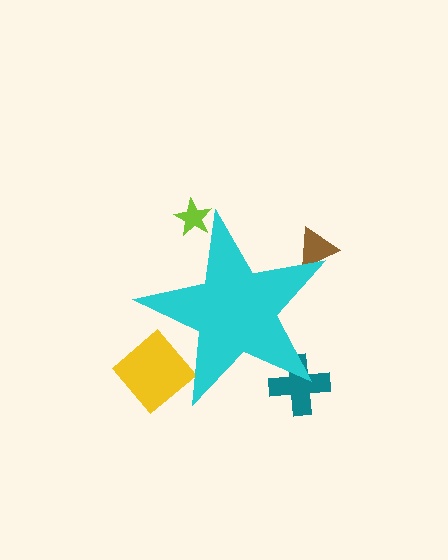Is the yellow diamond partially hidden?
Yes, the yellow diamond is partially hidden behind the cyan star.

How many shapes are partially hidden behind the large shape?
4 shapes are partially hidden.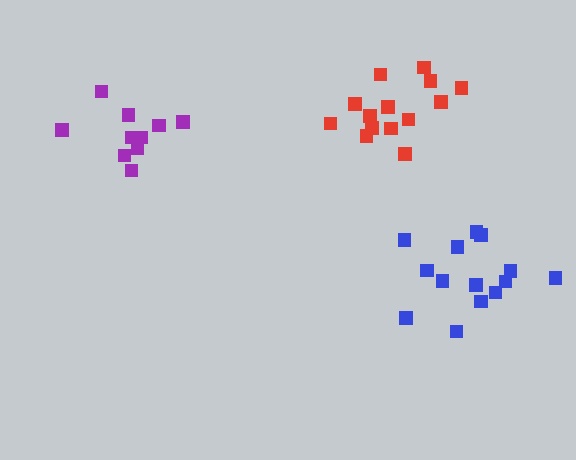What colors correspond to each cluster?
The clusters are colored: red, blue, purple.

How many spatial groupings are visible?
There are 3 spatial groupings.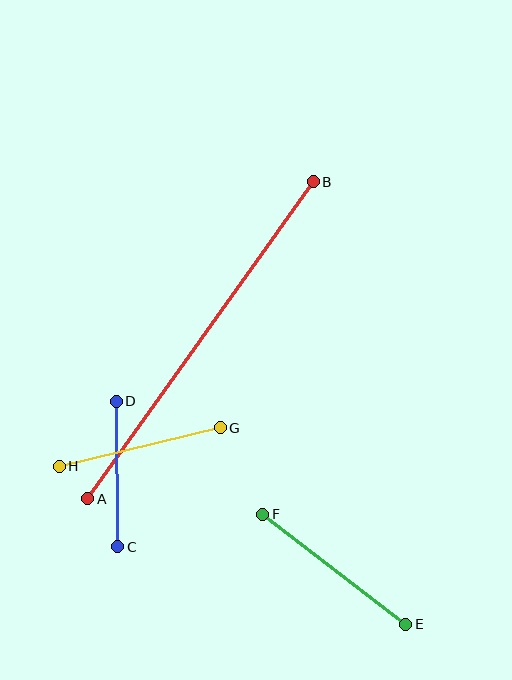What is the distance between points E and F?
The distance is approximately 181 pixels.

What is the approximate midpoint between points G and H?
The midpoint is at approximately (140, 447) pixels.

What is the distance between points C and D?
The distance is approximately 146 pixels.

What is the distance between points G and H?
The distance is approximately 166 pixels.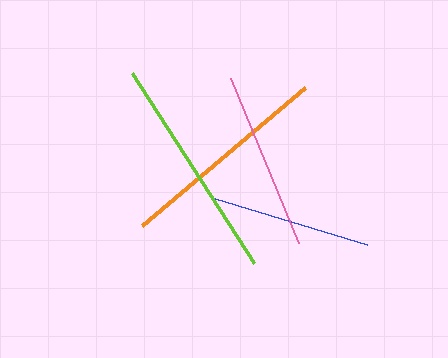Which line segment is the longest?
The lime line is the longest at approximately 225 pixels.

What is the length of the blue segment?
The blue segment is approximately 159 pixels long.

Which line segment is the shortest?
The blue line is the shortest at approximately 159 pixels.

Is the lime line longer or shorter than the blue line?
The lime line is longer than the blue line.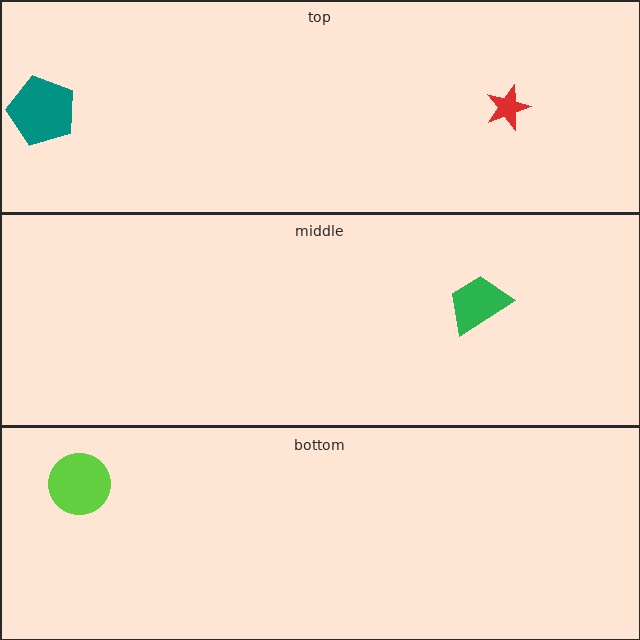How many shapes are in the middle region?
1.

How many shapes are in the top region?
2.